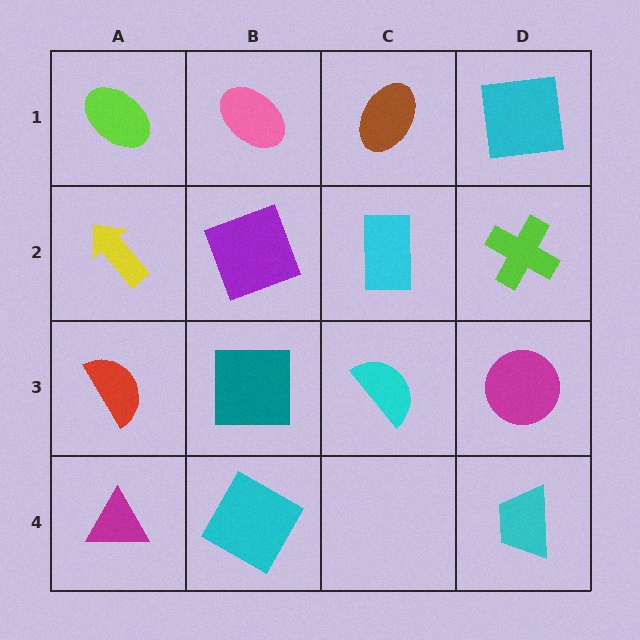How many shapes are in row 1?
4 shapes.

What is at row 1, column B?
A pink ellipse.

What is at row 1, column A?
A lime ellipse.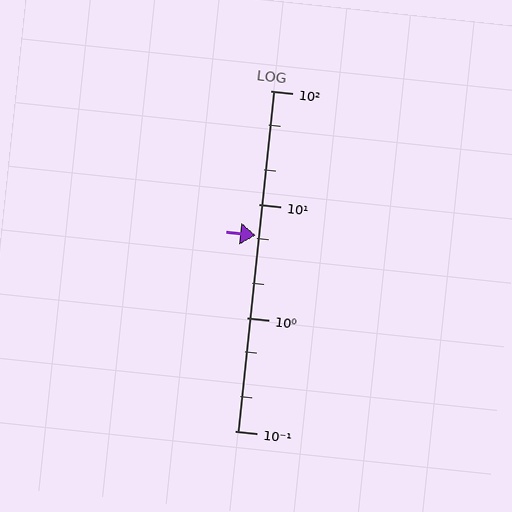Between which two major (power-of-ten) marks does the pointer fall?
The pointer is between 1 and 10.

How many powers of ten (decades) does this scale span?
The scale spans 3 decades, from 0.1 to 100.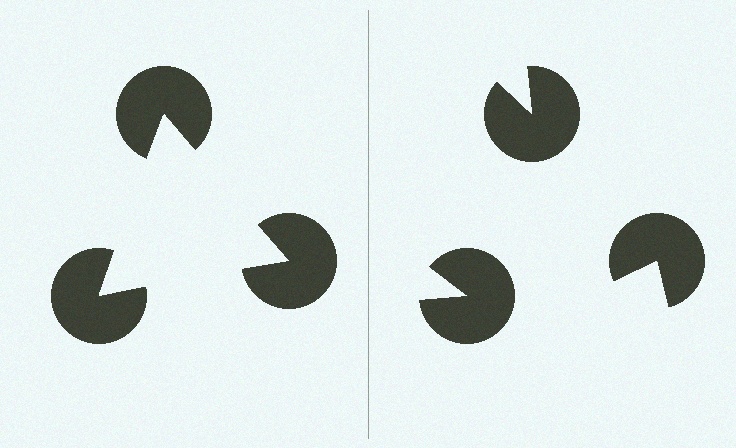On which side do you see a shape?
An illusory triangle appears on the left side. On the right side the wedge cuts are rotated, so no coherent shape forms.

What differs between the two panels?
The pac-man discs are positioned identically on both sides; only the wedge orientations differ. On the left they align to a triangle; on the right they are misaligned.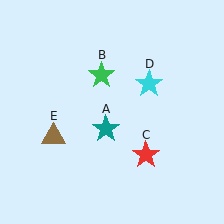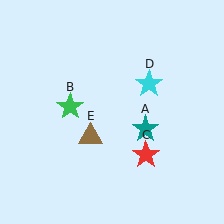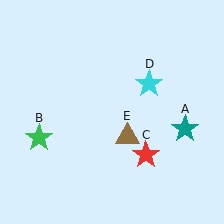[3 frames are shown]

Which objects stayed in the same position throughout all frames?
Red star (object C) and cyan star (object D) remained stationary.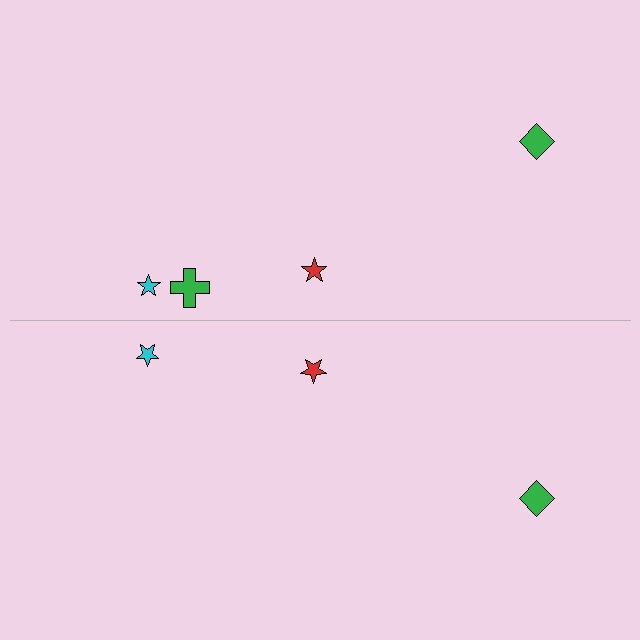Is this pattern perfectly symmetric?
No, the pattern is not perfectly symmetric. A green cross is missing from the bottom side.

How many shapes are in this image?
There are 7 shapes in this image.